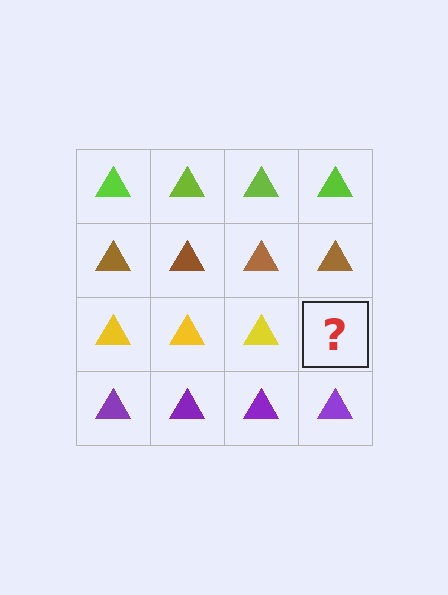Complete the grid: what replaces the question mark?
The question mark should be replaced with a yellow triangle.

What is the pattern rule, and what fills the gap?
The rule is that each row has a consistent color. The gap should be filled with a yellow triangle.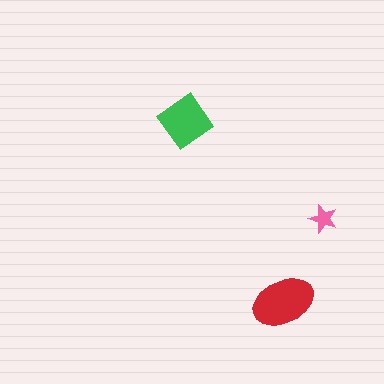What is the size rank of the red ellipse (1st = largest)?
1st.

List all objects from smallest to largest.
The pink star, the green diamond, the red ellipse.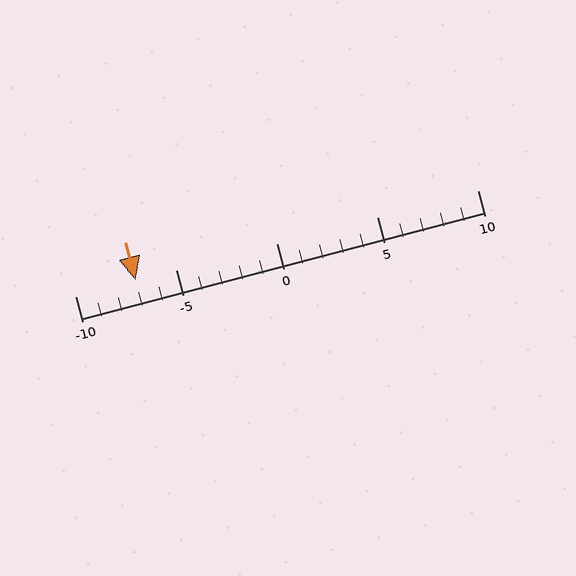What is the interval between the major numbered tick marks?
The major tick marks are spaced 5 units apart.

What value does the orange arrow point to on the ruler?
The orange arrow points to approximately -7.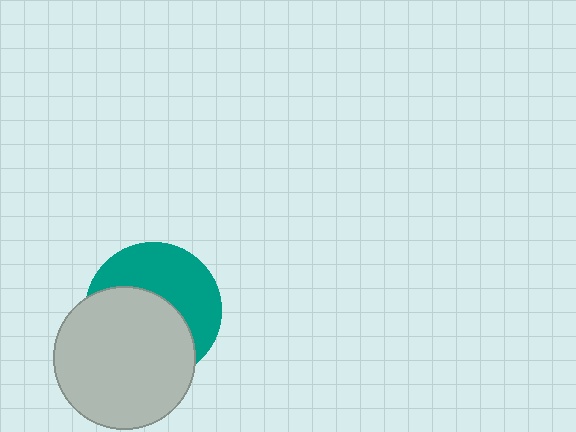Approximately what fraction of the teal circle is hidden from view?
Roughly 53% of the teal circle is hidden behind the light gray circle.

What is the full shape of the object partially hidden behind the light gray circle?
The partially hidden object is a teal circle.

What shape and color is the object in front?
The object in front is a light gray circle.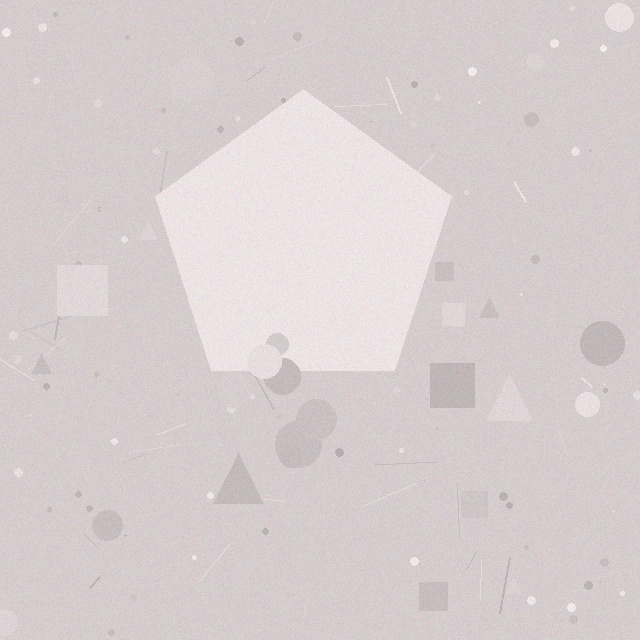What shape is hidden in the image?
A pentagon is hidden in the image.